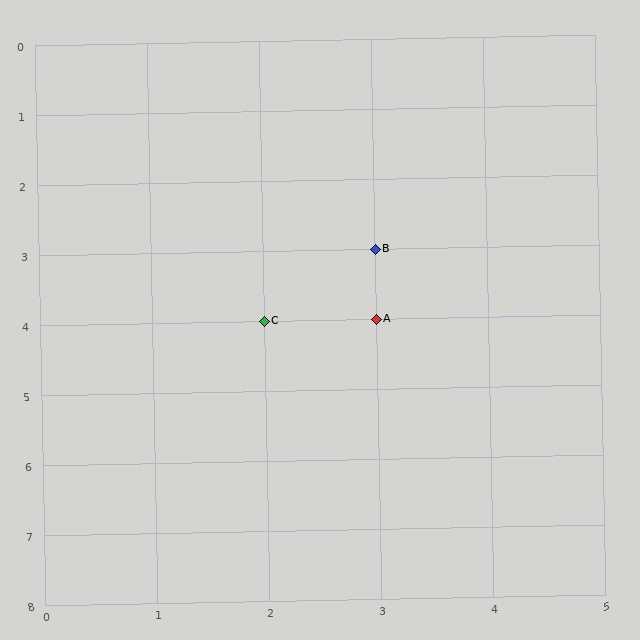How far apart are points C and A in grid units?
Points C and A are 1 column apart.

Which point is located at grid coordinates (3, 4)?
Point A is at (3, 4).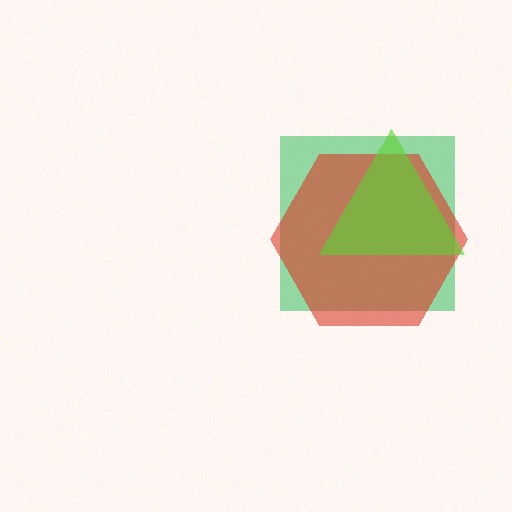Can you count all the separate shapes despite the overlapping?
Yes, there are 3 separate shapes.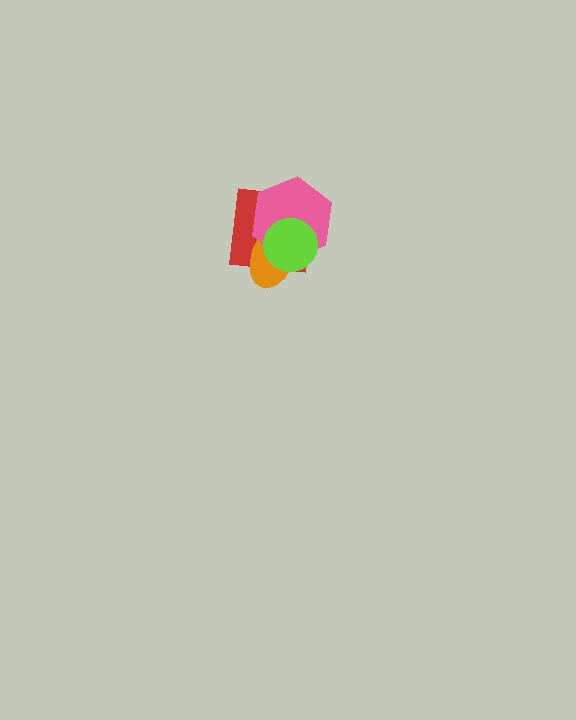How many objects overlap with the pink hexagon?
3 objects overlap with the pink hexagon.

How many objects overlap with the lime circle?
3 objects overlap with the lime circle.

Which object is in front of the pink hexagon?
The lime circle is in front of the pink hexagon.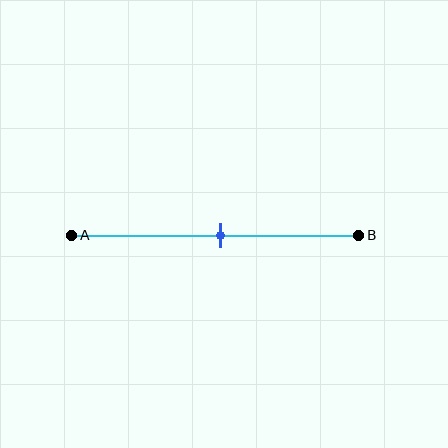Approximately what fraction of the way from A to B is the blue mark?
The blue mark is approximately 50% of the way from A to B.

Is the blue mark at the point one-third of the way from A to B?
No, the mark is at about 50% from A, not at the 33% one-third point.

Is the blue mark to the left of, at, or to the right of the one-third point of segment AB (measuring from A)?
The blue mark is to the right of the one-third point of segment AB.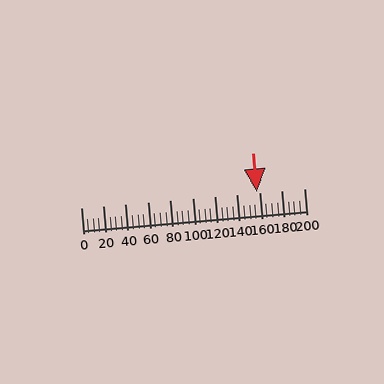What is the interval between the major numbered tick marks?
The major tick marks are spaced 20 units apart.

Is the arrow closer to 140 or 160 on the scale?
The arrow is closer to 160.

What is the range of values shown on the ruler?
The ruler shows values from 0 to 200.